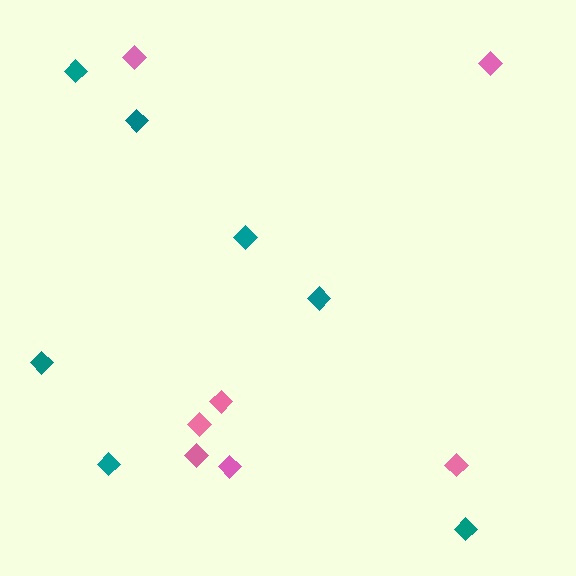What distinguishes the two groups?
There are 2 groups: one group of teal diamonds (7) and one group of pink diamonds (7).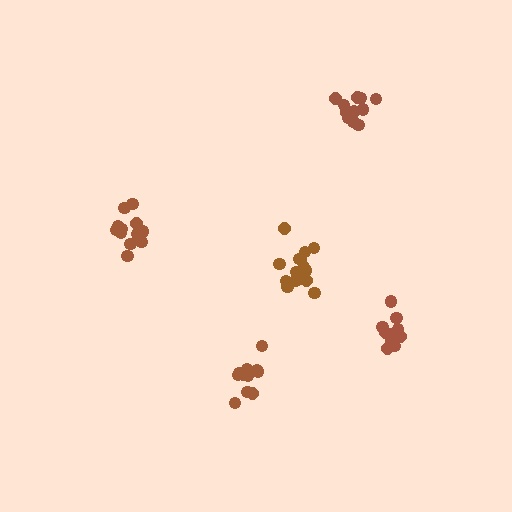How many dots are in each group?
Group 1: 11 dots, Group 2: 12 dots, Group 3: 11 dots, Group 4: 15 dots, Group 5: 13 dots (62 total).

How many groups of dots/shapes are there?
There are 5 groups.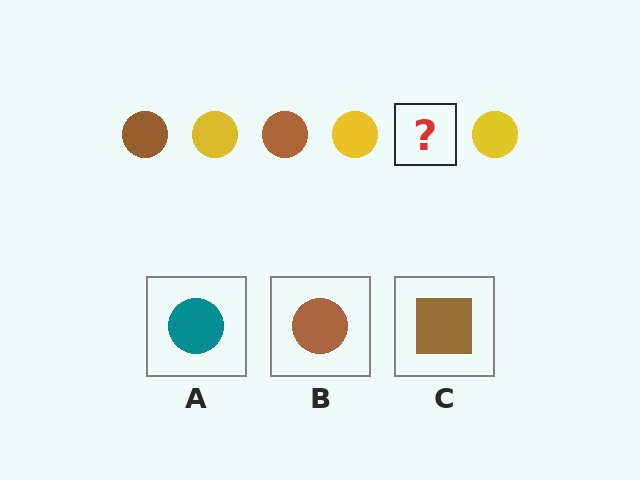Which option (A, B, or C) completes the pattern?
B.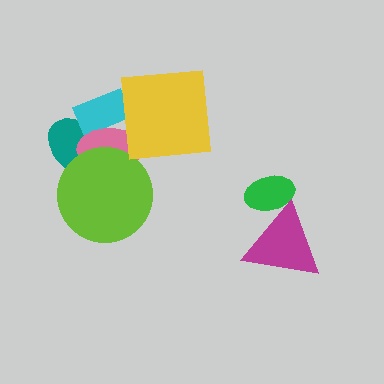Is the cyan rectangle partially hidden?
Yes, it is partially covered by another shape.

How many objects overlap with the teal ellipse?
3 objects overlap with the teal ellipse.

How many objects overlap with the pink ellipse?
4 objects overlap with the pink ellipse.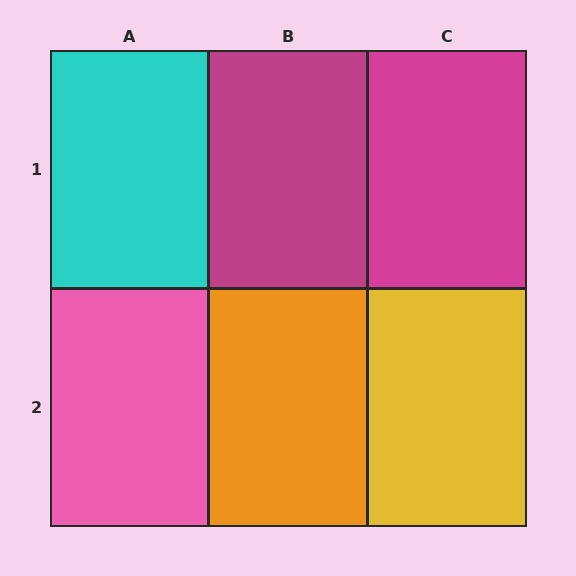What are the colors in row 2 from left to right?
Pink, orange, yellow.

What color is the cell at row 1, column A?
Cyan.